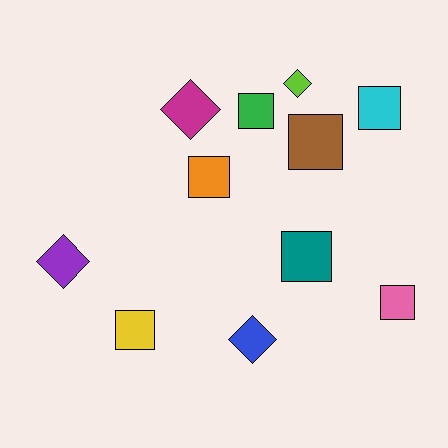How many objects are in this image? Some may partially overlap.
There are 11 objects.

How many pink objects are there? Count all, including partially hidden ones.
There is 1 pink object.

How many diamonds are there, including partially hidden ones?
There are 4 diamonds.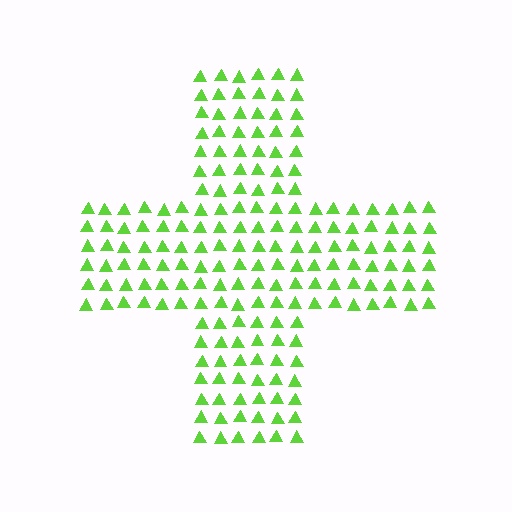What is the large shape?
The large shape is a cross.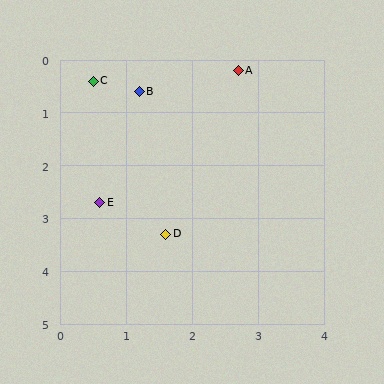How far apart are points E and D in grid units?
Points E and D are about 1.2 grid units apart.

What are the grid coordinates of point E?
Point E is at approximately (0.6, 2.7).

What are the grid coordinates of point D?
Point D is at approximately (1.6, 3.3).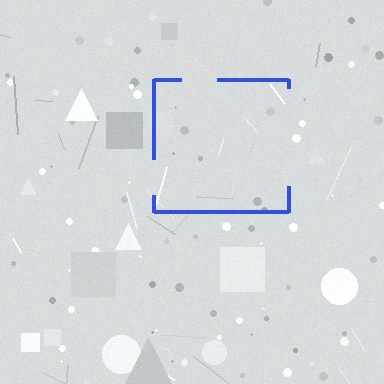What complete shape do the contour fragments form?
The contour fragments form a square.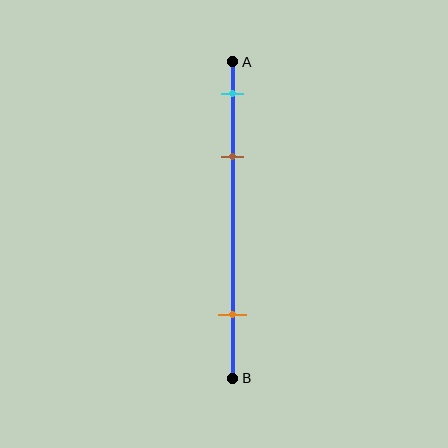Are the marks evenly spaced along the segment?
No, the marks are not evenly spaced.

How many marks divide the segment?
There are 3 marks dividing the segment.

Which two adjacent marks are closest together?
The cyan and brown marks are the closest adjacent pair.